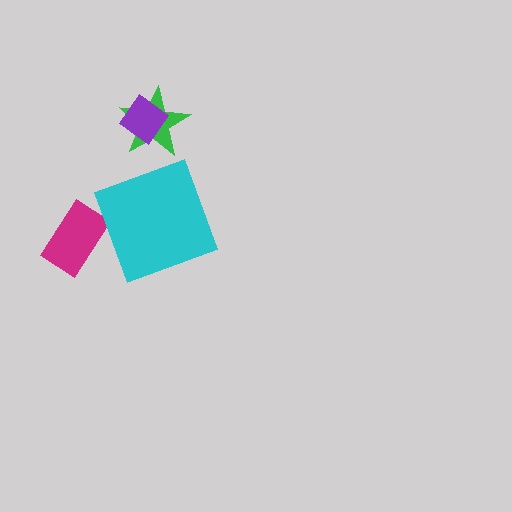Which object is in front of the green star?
The purple diamond is in front of the green star.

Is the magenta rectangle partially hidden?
No, no other shape covers it.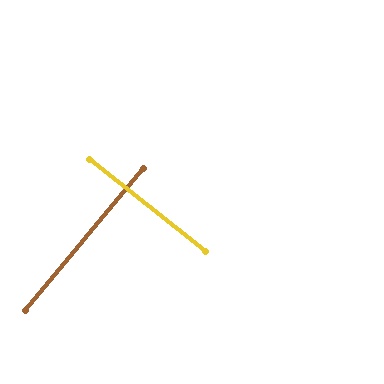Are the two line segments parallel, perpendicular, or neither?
Perpendicular — they meet at approximately 89°.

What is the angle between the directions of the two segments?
Approximately 89 degrees.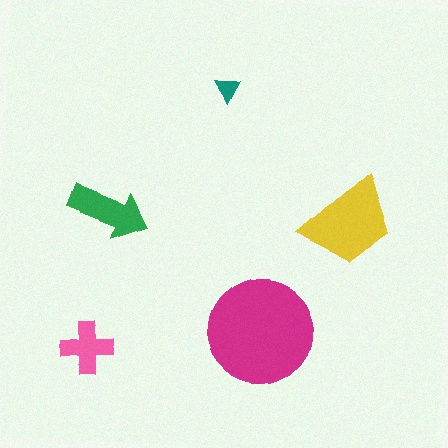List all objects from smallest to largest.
The teal triangle, the pink cross, the green arrow, the yellow trapezoid, the magenta circle.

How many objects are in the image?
There are 5 objects in the image.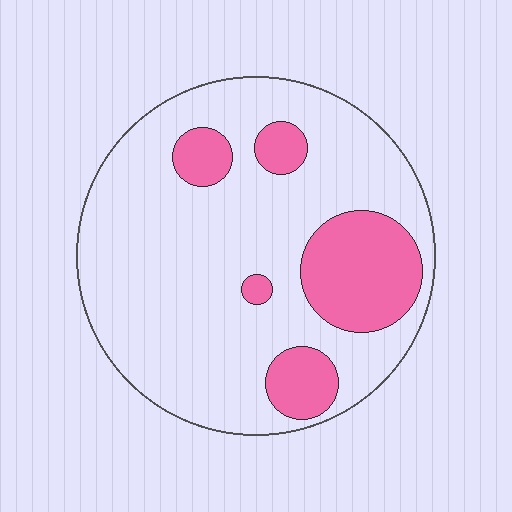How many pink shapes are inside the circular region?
5.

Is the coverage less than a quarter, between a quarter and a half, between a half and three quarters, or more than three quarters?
Less than a quarter.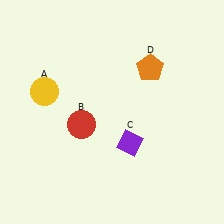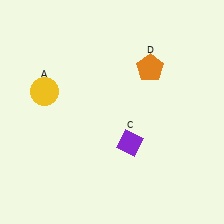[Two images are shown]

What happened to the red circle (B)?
The red circle (B) was removed in Image 2. It was in the bottom-left area of Image 1.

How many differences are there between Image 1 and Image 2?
There is 1 difference between the two images.